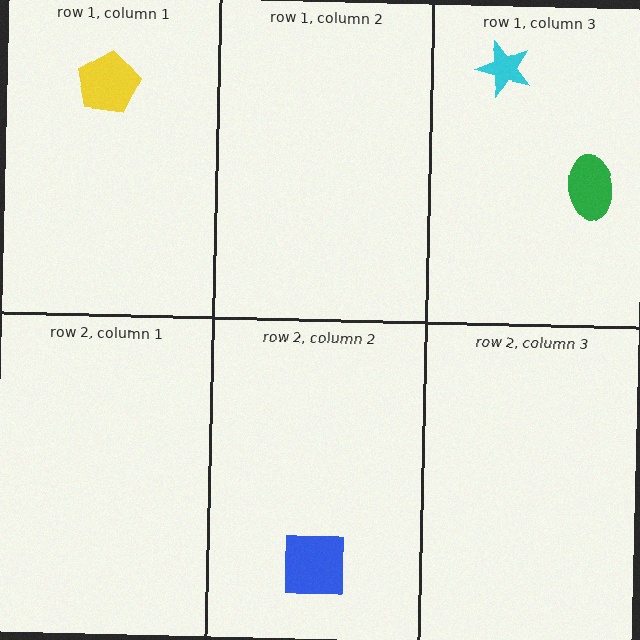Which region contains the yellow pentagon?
The row 1, column 1 region.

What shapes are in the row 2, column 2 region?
The blue square.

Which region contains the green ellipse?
The row 1, column 3 region.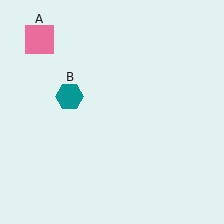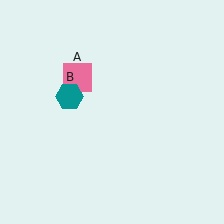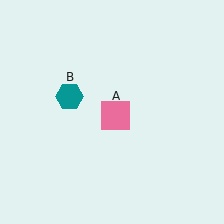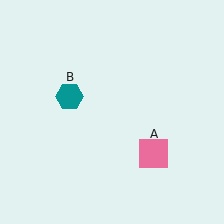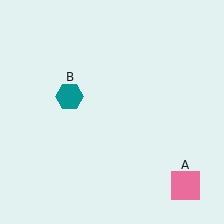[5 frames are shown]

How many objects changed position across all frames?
1 object changed position: pink square (object A).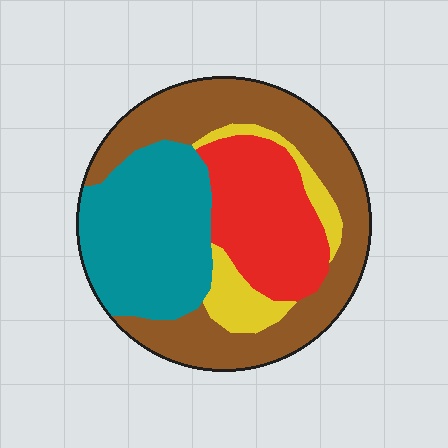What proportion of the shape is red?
Red covers 22% of the shape.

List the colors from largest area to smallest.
From largest to smallest: brown, teal, red, yellow.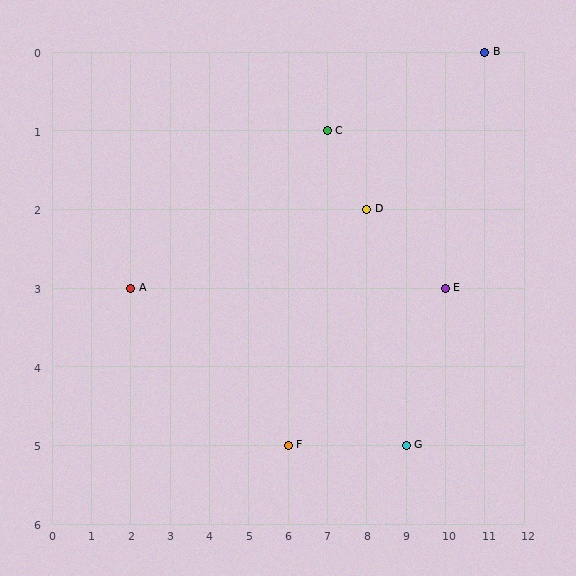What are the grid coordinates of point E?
Point E is at grid coordinates (10, 3).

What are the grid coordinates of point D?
Point D is at grid coordinates (8, 2).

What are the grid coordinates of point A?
Point A is at grid coordinates (2, 3).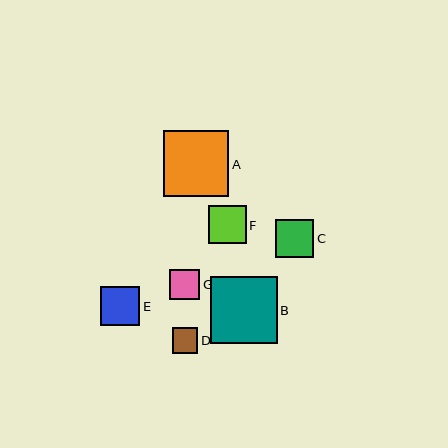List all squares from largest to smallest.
From largest to smallest: B, A, E, C, F, G, D.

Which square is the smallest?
Square D is the smallest with a size of approximately 25 pixels.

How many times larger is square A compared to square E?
Square A is approximately 1.7 times the size of square E.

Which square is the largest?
Square B is the largest with a size of approximately 67 pixels.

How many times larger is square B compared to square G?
Square B is approximately 2.2 times the size of square G.